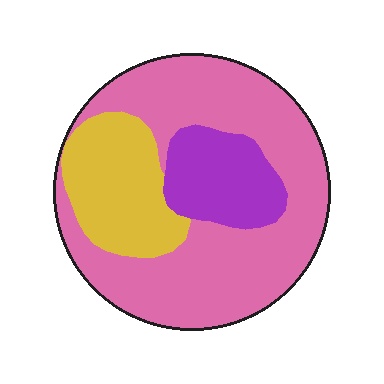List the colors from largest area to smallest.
From largest to smallest: pink, yellow, purple.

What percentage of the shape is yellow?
Yellow covers around 20% of the shape.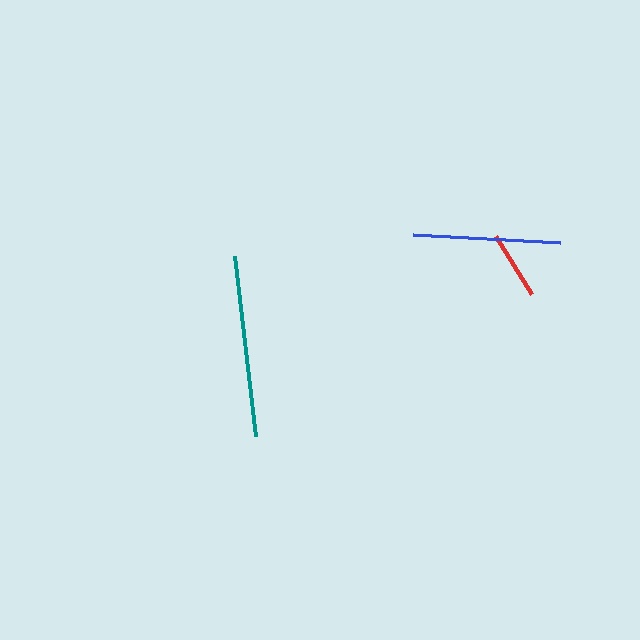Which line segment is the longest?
The teal line is the longest at approximately 181 pixels.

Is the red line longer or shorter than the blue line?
The blue line is longer than the red line.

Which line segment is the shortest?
The red line is the shortest at approximately 68 pixels.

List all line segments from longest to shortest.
From longest to shortest: teal, blue, red.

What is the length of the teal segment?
The teal segment is approximately 181 pixels long.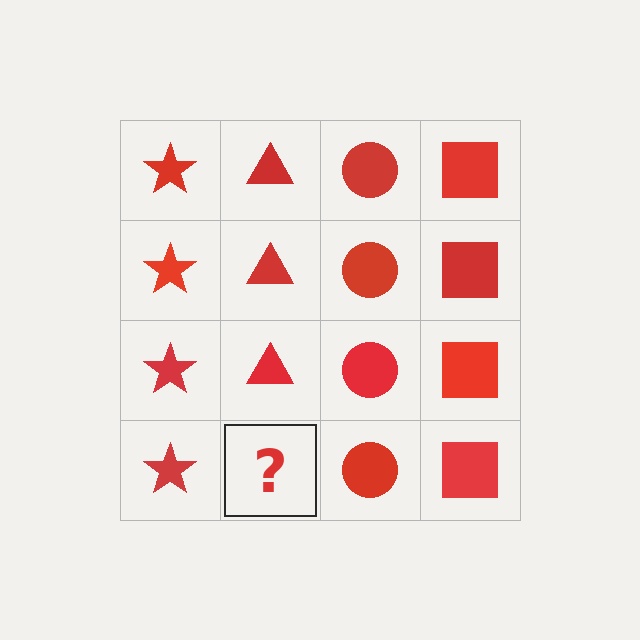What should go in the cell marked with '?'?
The missing cell should contain a red triangle.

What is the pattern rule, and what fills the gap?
The rule is that each column has a consistent shape. The gap should be filled with a red triangle.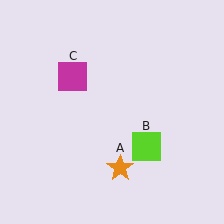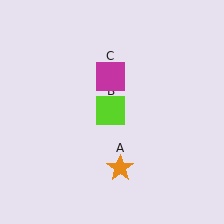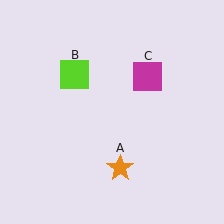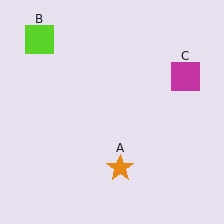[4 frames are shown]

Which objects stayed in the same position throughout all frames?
Orange star (object A) remained stationary.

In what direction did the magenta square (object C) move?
The magenta square (object C) moved right.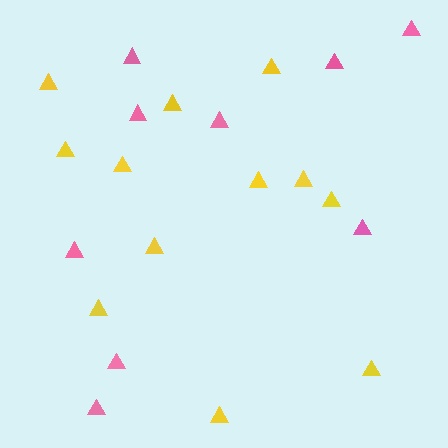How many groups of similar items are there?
There are 2 groups: one group of yellow triangles (12) and one group of pink triangles (9).